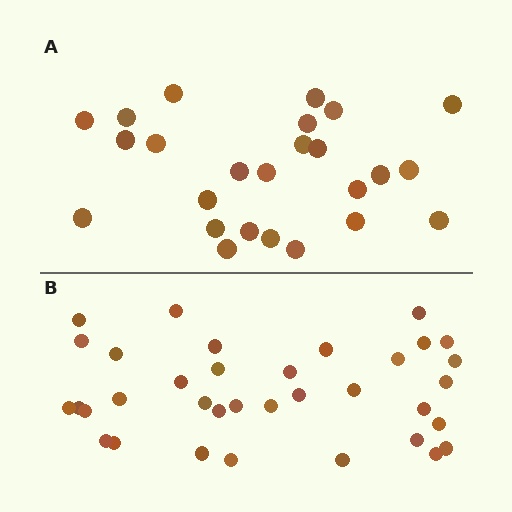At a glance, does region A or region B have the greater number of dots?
Region B (the bottom region) has more dots.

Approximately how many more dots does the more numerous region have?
Region B has roughly 10 or so more dots than region A.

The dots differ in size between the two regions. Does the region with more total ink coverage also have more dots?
No. Region A has more total ink coverage because its dots are larger, but region B actually contains more individual dots. Total area can be misleading — the number of items is what matters here.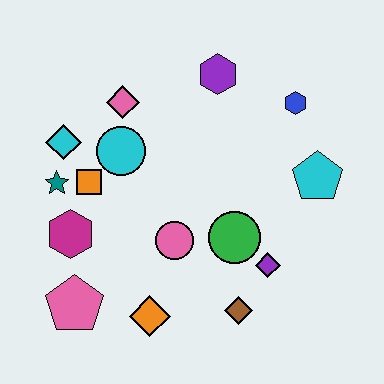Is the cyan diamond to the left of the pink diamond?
Yes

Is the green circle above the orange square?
No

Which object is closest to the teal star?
The orange square is closest to the teal star.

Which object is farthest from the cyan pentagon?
The pink pentagon is farthest from the cyan pentagon.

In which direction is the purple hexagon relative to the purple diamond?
The purple hexagon is above the purple diamond.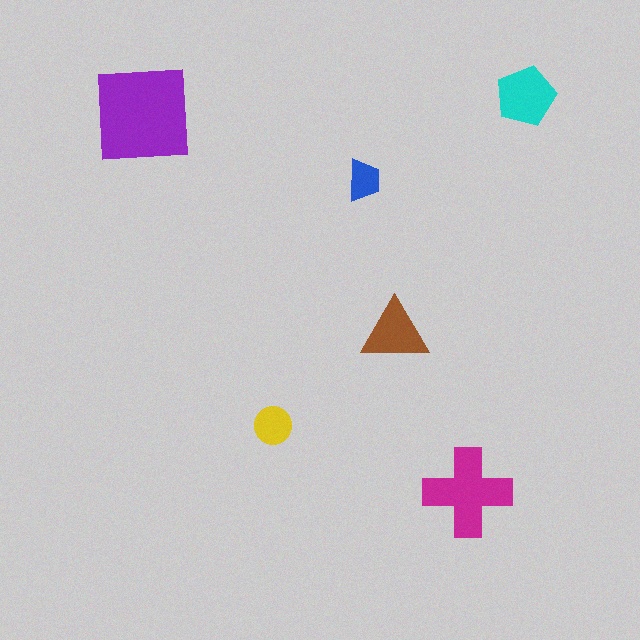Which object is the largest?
The purple square.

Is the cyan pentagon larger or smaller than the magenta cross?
Smaller.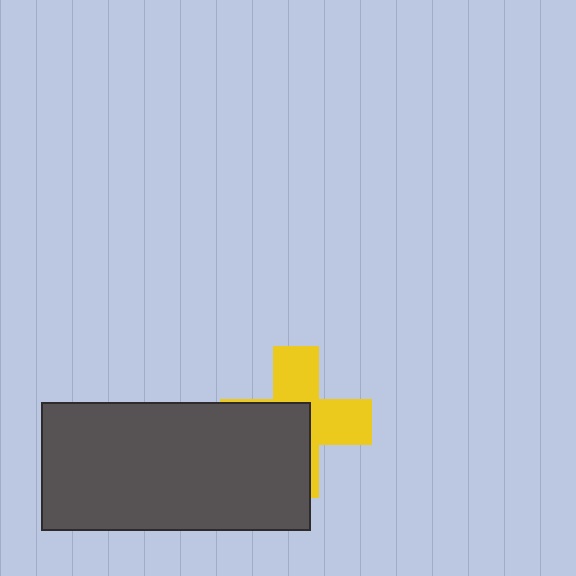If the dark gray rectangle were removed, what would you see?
You would see the complete yellow cross.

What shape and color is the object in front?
The object in front is a dark gray rectangle.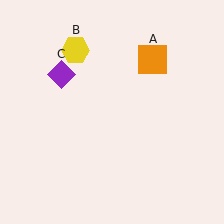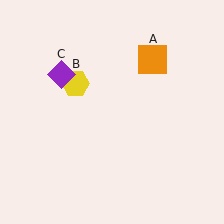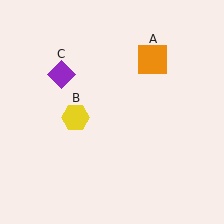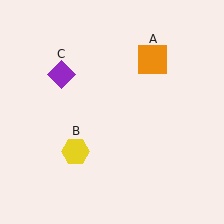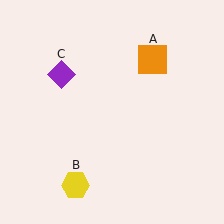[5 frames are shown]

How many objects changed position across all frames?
1 object changed position: yellow hexagon (object B).